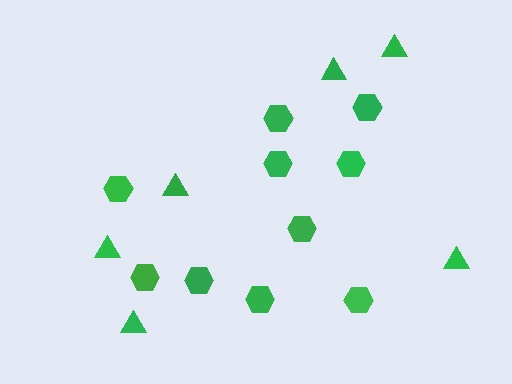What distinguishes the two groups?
There are 2 groups: one group of triangles (6) and one group of hexagons (10).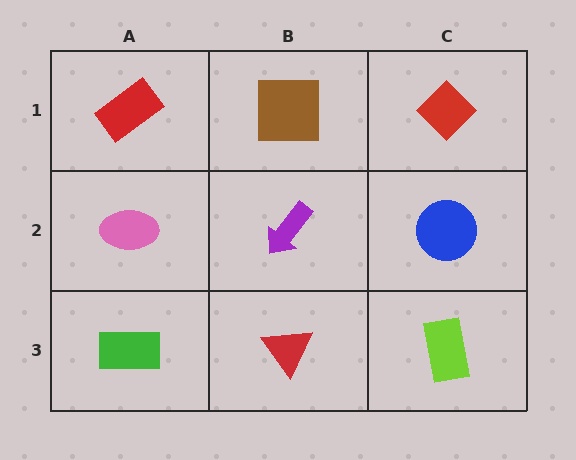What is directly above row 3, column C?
A blue circle.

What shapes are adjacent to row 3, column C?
A blue circle (row 2, column C), a red triangle (row 3, column B).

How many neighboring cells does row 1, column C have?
2.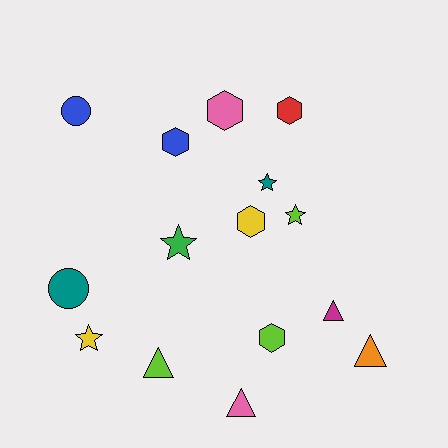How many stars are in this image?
There are 4 stars.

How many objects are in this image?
There are 15 objects.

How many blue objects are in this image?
There are 2 blue objects.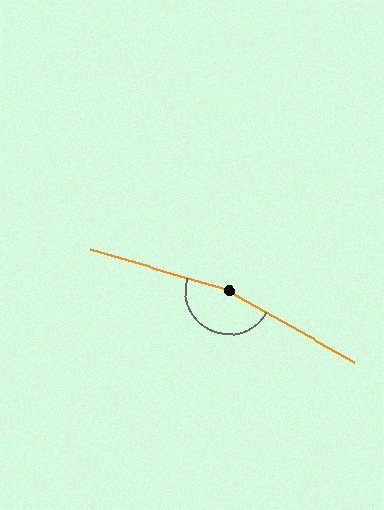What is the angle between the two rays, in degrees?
Approximately 167 degrees.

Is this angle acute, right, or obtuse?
It is obtuse.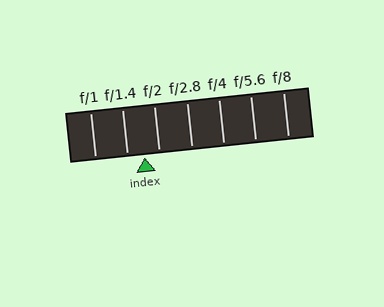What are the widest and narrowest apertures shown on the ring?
The widest aperture shown is f/1 and the narrowest is f/8.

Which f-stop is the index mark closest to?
The index mark is closest to f/2.